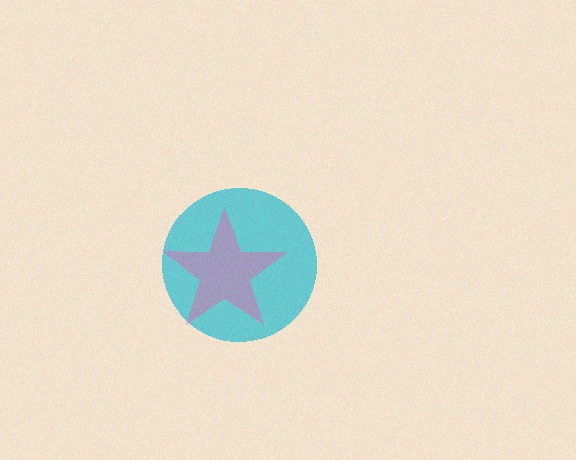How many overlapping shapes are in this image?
There are 2 overlapping shapes in the image.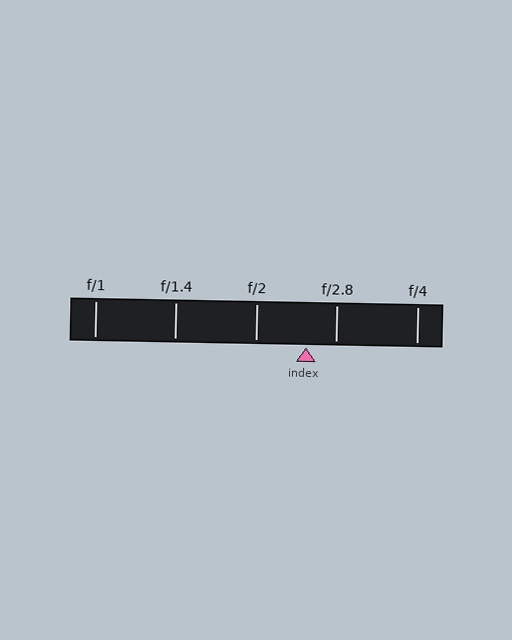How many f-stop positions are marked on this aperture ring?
There are 5 f-stop positions marked.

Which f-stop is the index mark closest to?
The index mark is closest to f/2.8.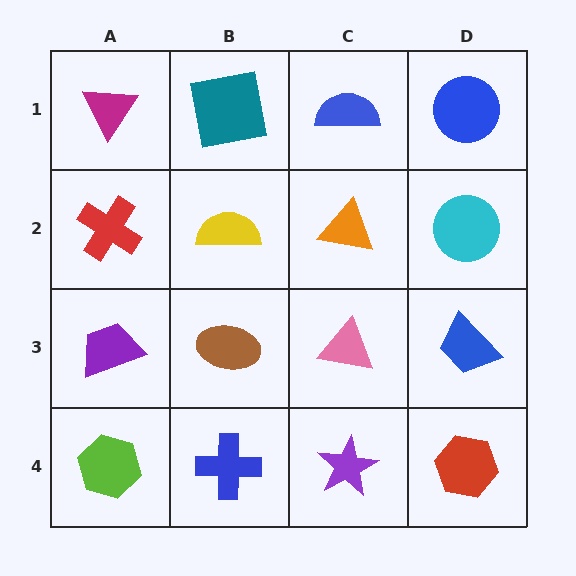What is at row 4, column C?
A purple star.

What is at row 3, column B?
A brown ellipse.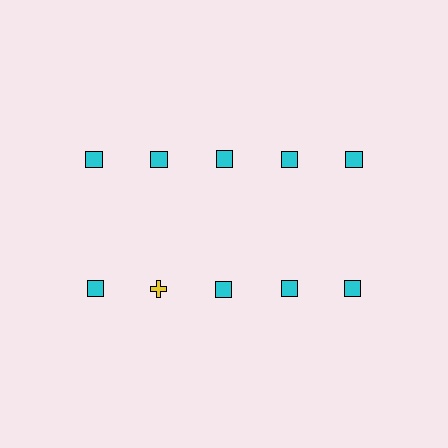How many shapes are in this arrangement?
There are 10 shapes arranged in a grid pattern.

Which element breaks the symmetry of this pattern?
The yellow cross in the second row, second from left column breaks the symmetry. All other shapes are cyan squares.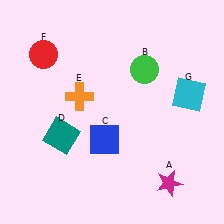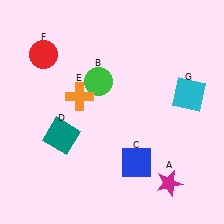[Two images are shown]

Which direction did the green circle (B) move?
The green circle (B) moved left.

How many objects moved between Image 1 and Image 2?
2 objects moved between the two images.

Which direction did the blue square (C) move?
The blue square (C) moved right.